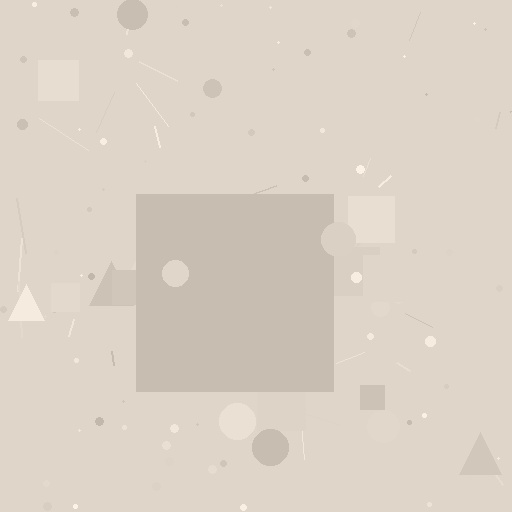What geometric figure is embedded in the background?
A square is embedded in the background.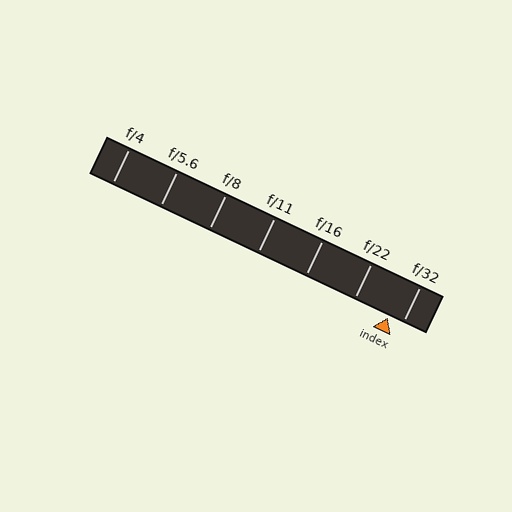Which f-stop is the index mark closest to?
The index mark is closest to f/32.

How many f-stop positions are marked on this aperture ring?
There are 7 f-stop positions marked.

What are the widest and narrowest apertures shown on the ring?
The widest aperture shown is f/4 and the narrowest is f/32.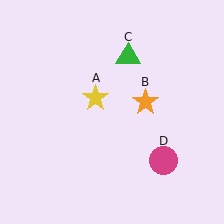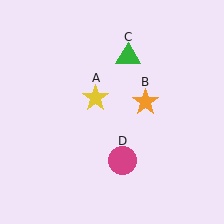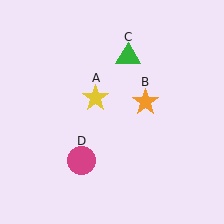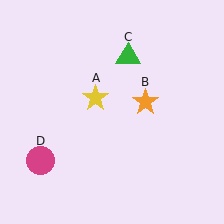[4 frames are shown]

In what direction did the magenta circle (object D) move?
The magenta circle (object D) moved left.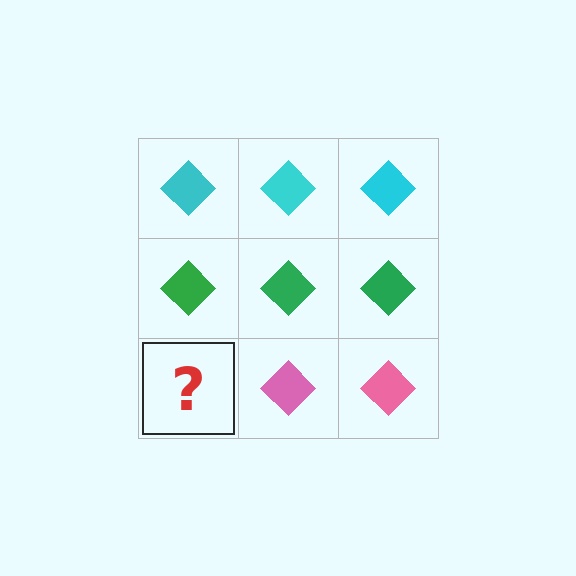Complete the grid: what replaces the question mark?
The question mark should be replaced with a pink diamond.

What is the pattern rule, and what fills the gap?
The rule is that each row has a consistent color. The gap should be filled with a pink diamond.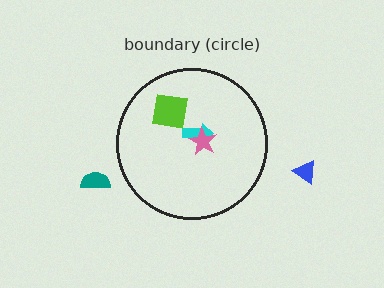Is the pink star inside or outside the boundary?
Inside.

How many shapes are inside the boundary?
3 inside, 2 outside.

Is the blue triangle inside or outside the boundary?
Outside.